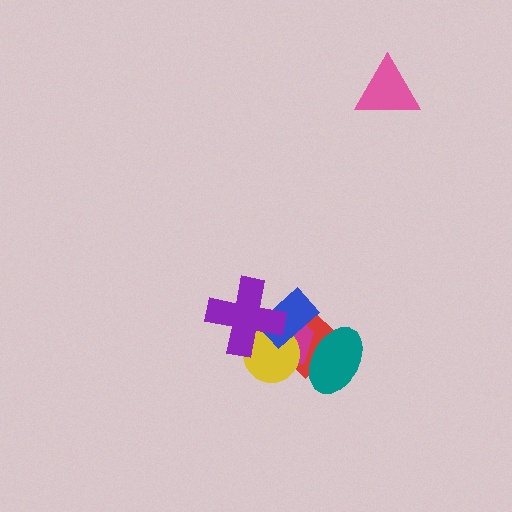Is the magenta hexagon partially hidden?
Yes, it is partially covered by another shape.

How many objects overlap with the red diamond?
5 objects overlap with the red diamond.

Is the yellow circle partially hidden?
Yes, it is partially covered by another shape.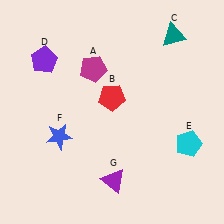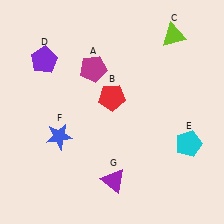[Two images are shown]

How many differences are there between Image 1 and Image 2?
There is 1 difference between the two images.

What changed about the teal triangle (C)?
In Image 1, C is teal. In Image 2, it changed to lime.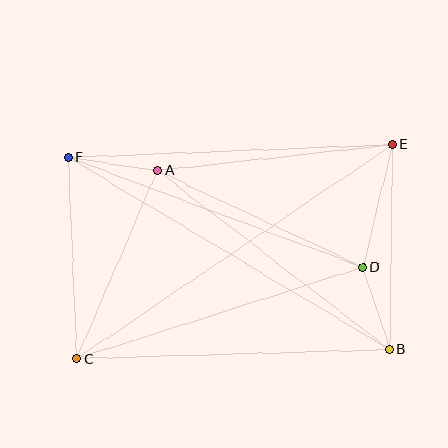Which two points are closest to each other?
Points B and D are closest to each other.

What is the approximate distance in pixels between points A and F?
The distance between A and F is approximately 90 pixels.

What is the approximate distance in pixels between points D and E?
The distance between D and E is approximately 127 pixels.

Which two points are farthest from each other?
Points C and E are farthest from each other.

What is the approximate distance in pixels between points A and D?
The distance between A and D is approximately 227 pixels.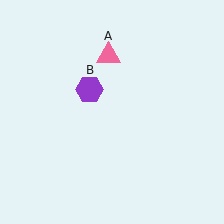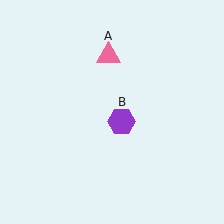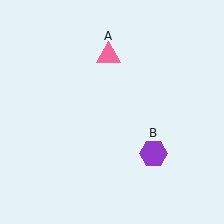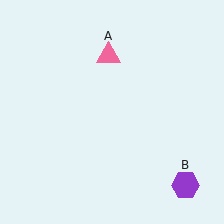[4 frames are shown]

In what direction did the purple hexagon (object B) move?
The purple hexagon (object B) moved down and to the right.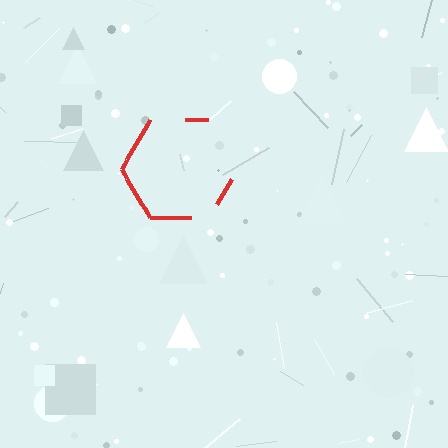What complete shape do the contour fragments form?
The contour fragments form a hexagon.